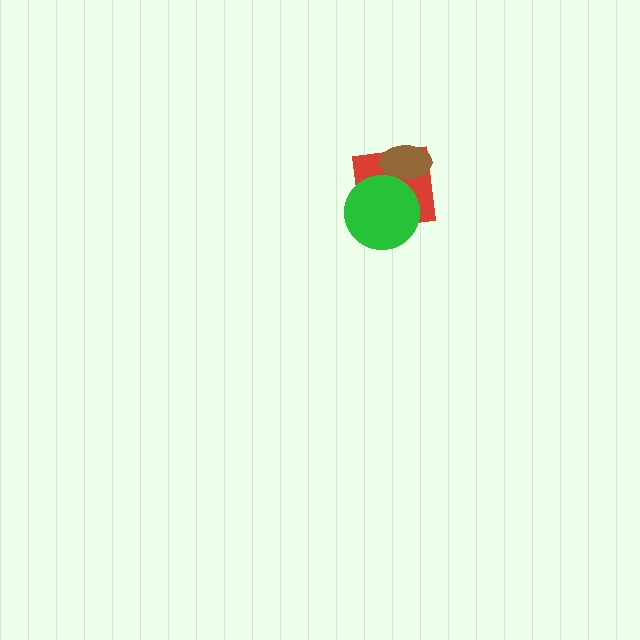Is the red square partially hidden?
Yes, it is partially covered by another shape.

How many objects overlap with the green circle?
2 objects overlap with the green circle.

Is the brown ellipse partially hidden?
Yes, it is partially covered by another shape.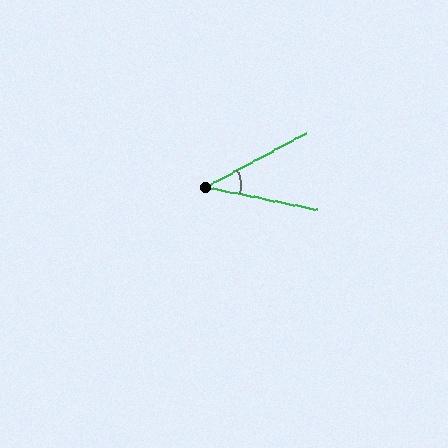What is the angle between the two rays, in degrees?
Approximately 40 degrees.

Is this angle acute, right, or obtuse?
It is acute.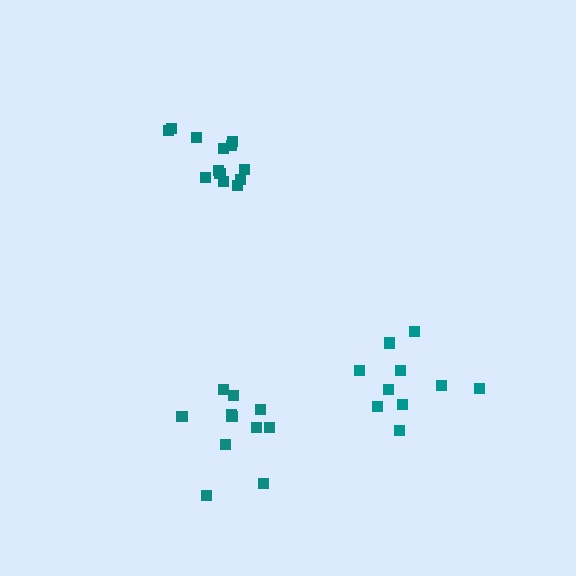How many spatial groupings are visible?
There are 3 spatial groupings.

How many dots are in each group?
Group 1: 12 dots, Group 2: 10 dots, Group 3: 13 dots (35 total).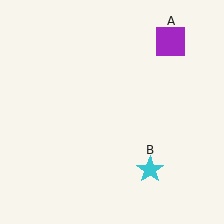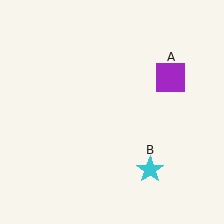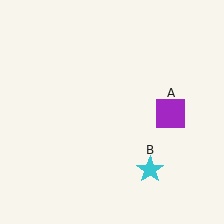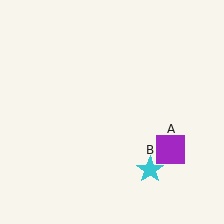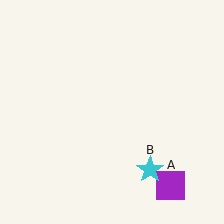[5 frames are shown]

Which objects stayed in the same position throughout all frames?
Cyan star (object B) remained stationary.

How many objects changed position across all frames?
1 object changed position: purple square (object A).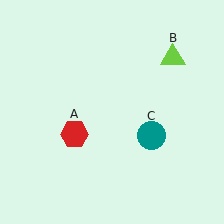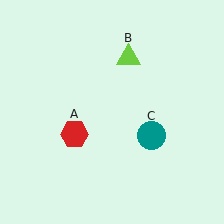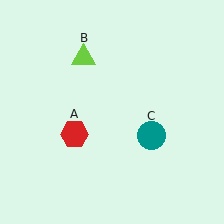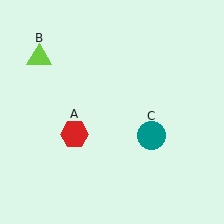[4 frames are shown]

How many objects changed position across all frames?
1 object changed position: lime triangle (object B).